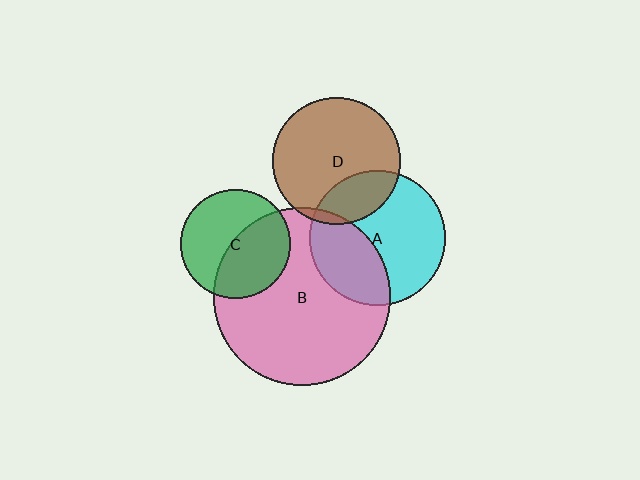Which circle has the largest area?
Circle B (pink).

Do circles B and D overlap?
Yes.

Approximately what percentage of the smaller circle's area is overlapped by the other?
Approximately 5%.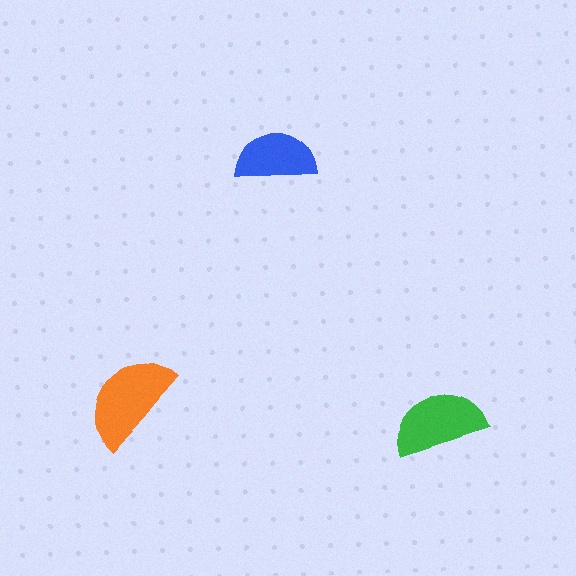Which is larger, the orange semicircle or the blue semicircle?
The orange one.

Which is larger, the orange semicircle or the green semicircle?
The orange one.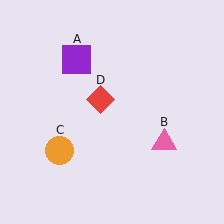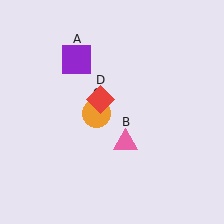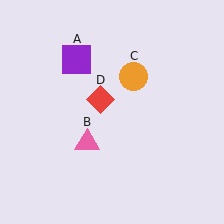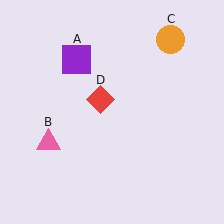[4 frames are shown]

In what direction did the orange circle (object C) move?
The orange circle (object C) moved up and to the right.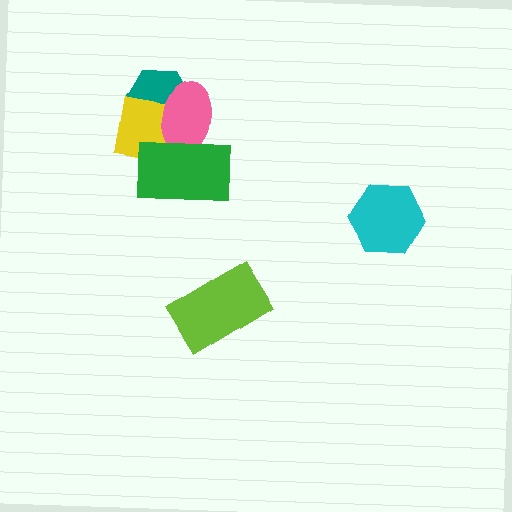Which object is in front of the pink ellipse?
The green rectangle is in front of the pink ellipse.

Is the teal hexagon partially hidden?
Yes, it is partially covered by another shape.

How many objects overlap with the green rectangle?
2 objects overlap with the green rectangle.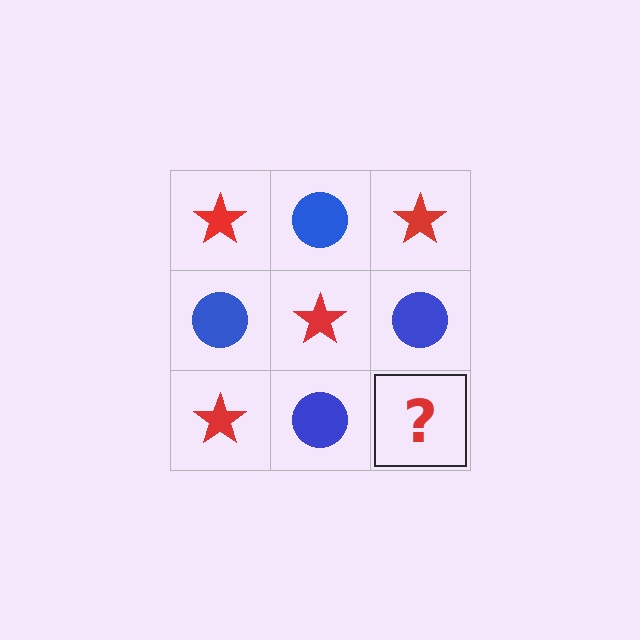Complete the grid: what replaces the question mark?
The question mark should be replaced with a red star.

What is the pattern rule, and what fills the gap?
The rule is that it alternates red star and blue circle in a checkerboard pattern. The gap should be filled with a red star.